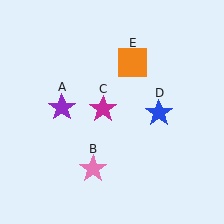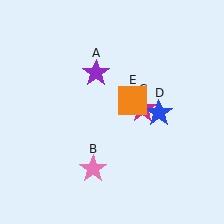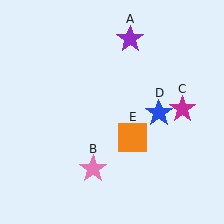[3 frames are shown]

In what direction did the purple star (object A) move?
The purple star (object A) moved up and to the right.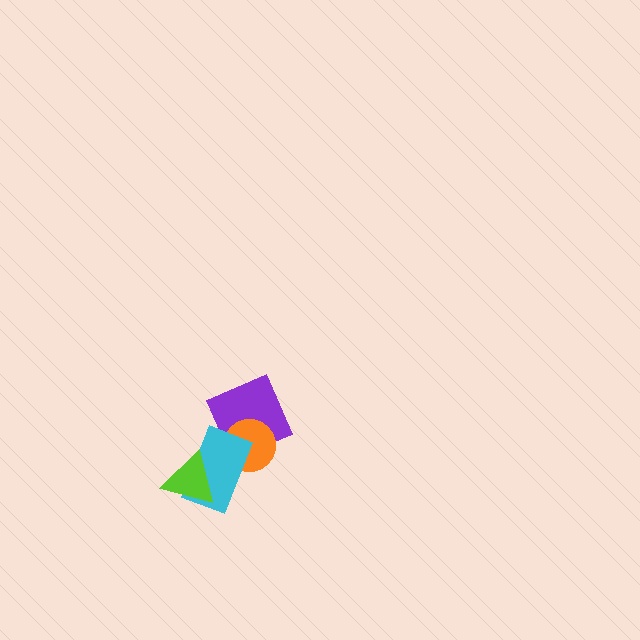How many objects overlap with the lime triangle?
1 object overlaps with the lime triangle.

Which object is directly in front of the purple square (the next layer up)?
The orange circle is directly in front of the purple square.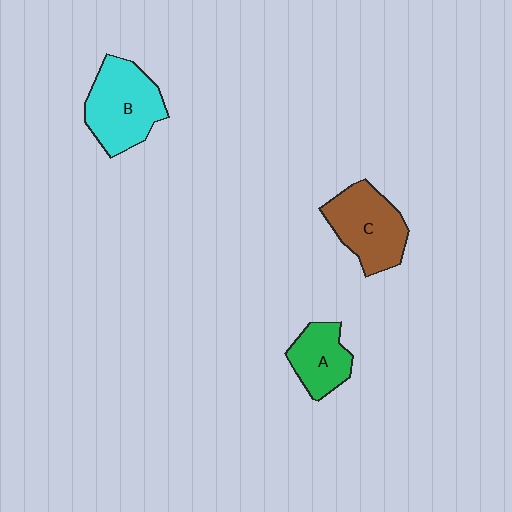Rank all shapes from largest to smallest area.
From largest to smallest: B (cyan), C (brown), A (green).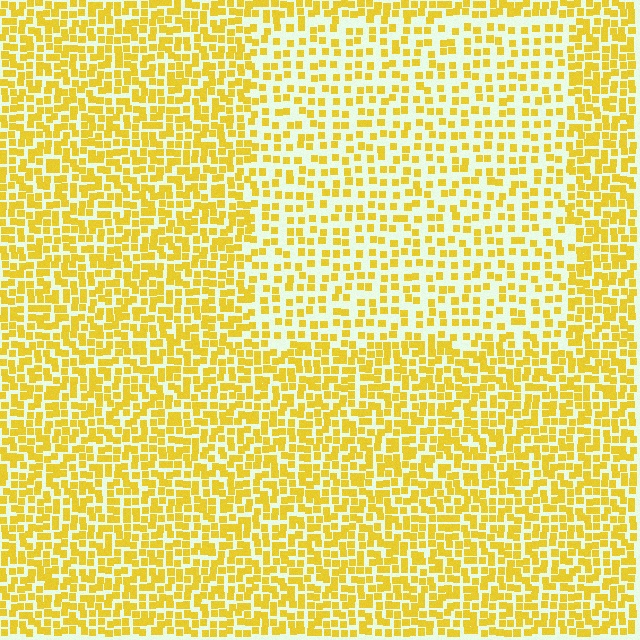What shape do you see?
I see a rectangle.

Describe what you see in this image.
The image contains small yellow elements arranged at two different densities. A rectangle-shaped region is visible where the elements are less densely packed than the surrounding area.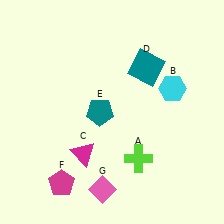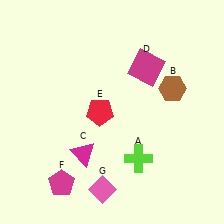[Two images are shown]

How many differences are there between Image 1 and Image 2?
There are 3 differences between the two images.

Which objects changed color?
B changed from cyan to brown. D changed from teal to magenta. E changed from teal to red.